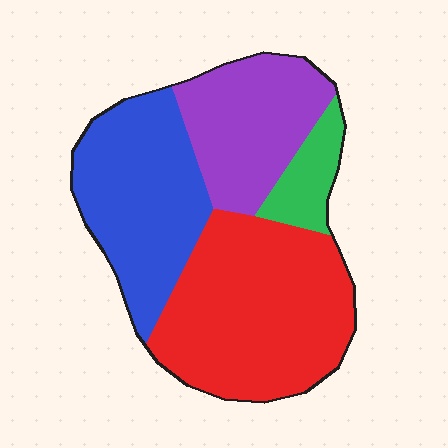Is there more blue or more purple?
Blue.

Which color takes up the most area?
Red, at roughly 40%.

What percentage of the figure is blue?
Blue covers about 30% of the figure.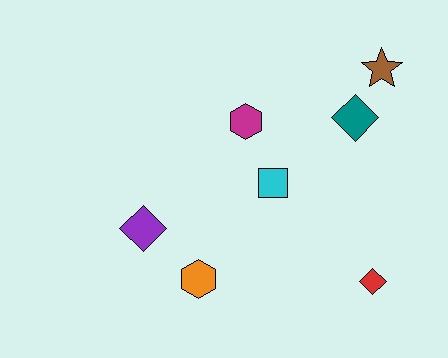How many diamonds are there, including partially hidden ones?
There are 3 diamonds.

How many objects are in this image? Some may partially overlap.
There are 7 objects.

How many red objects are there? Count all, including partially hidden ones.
There is 1 red object.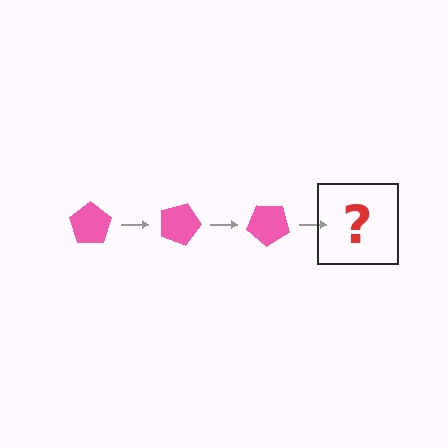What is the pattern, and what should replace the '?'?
The pattern is that the pentagon rotates 20 degrees each step. The '?' should be a pink pentagon rotated 60 degrees.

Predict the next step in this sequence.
The next step is a pink pentagon rotated 60 degrees.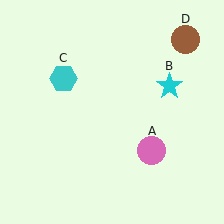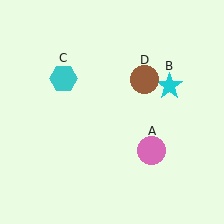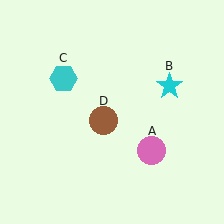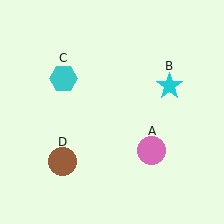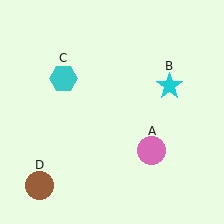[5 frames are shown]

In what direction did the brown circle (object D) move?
The brown circle (object D) moved down and to the left.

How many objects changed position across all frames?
1 object changed position: brown circle (object D).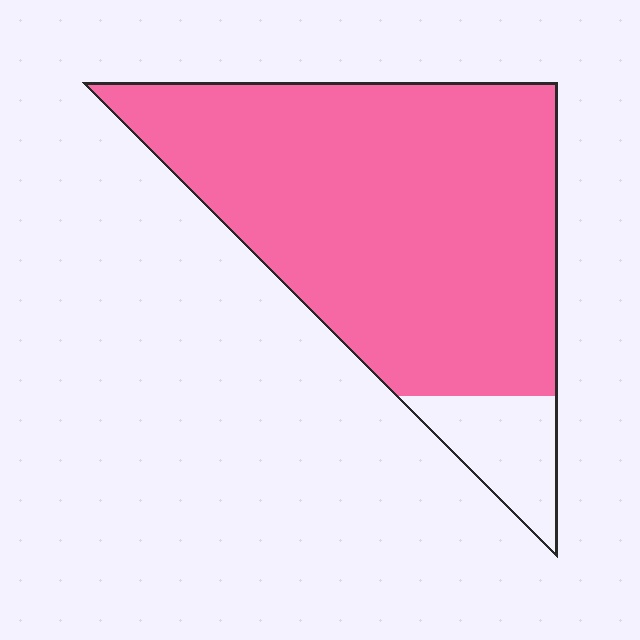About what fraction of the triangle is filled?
About seven eighths (7/8).